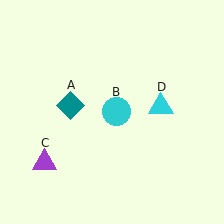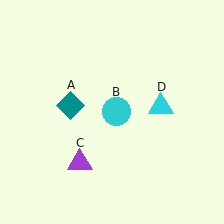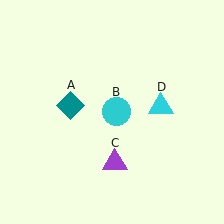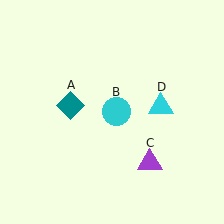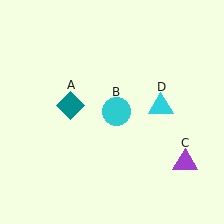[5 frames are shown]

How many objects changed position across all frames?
1 object changed position: purple triangle (object C).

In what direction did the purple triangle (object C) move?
The purple triangle (object C) moved right.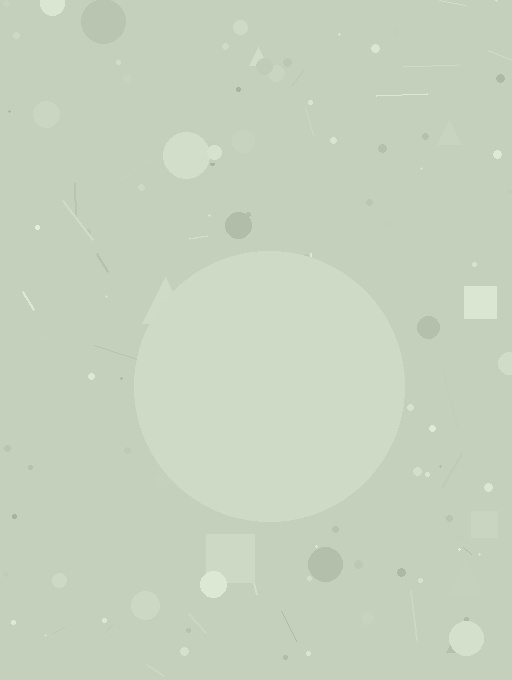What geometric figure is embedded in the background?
A circle is embedded in the background.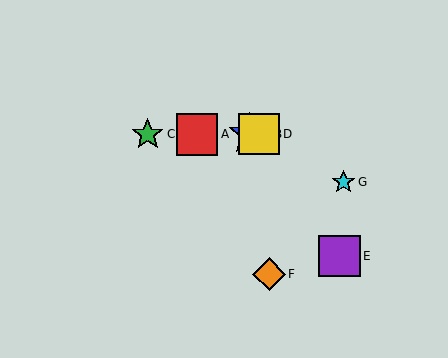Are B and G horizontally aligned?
No, B is at y≈134 and G is at y≈182.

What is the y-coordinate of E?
Object E is at y≈256.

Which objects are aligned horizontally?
Objects A, B, C, D are aligned horizontally.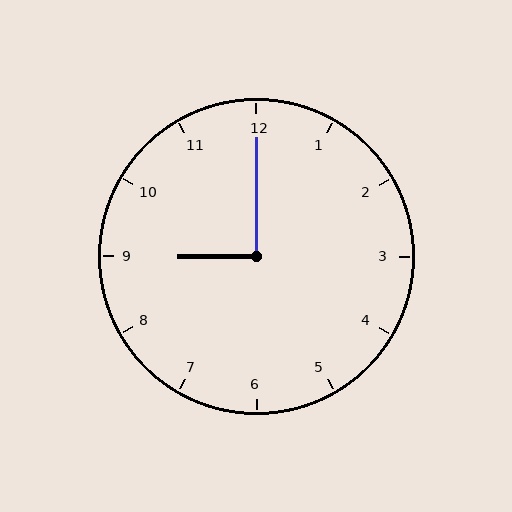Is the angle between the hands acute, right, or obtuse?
It is right.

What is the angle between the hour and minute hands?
Approximately 90 degrees.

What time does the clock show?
9:00.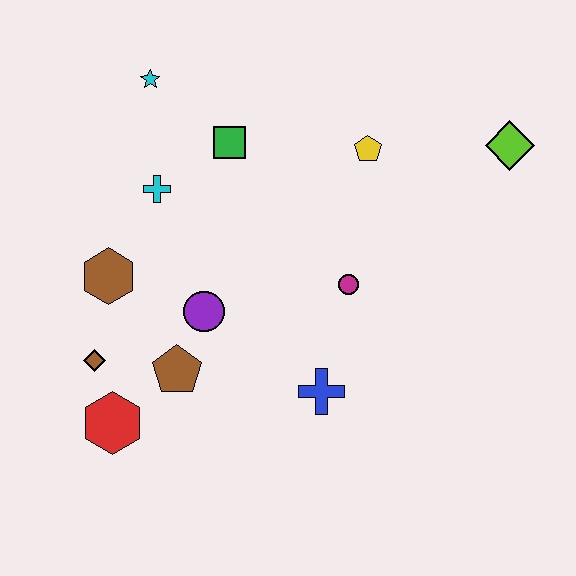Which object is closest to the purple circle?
The brown pentagon is closest to the purple circle.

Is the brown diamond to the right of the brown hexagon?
No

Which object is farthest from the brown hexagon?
The lime diamond is farthest from the brown hexagon.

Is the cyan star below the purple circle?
No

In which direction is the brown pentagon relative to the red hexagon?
The brown pentagon is to the right of the red hexagon.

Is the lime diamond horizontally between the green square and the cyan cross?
No